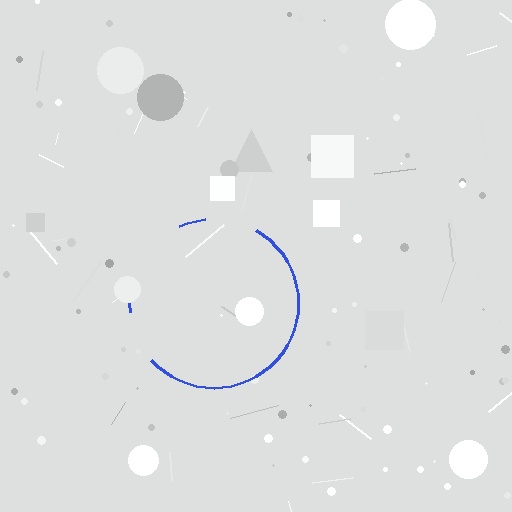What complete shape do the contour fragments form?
The contour fragments form a circle.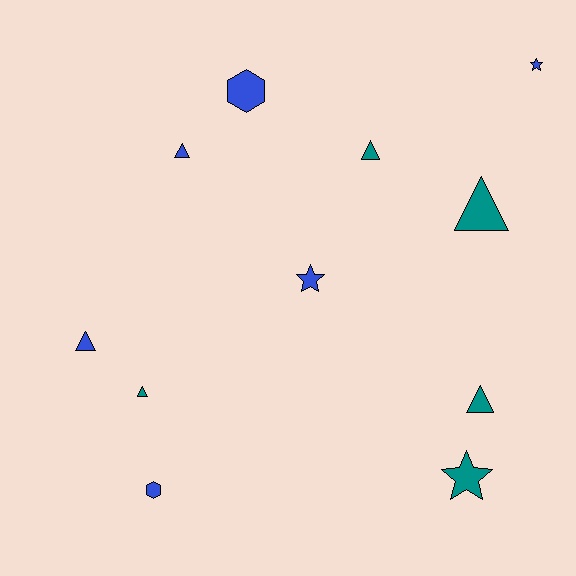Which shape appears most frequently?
Triangle, with 6 objects.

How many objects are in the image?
There are 11 objects.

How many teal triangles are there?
There are 4 teal triangles.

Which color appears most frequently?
Blue, with 6 objects.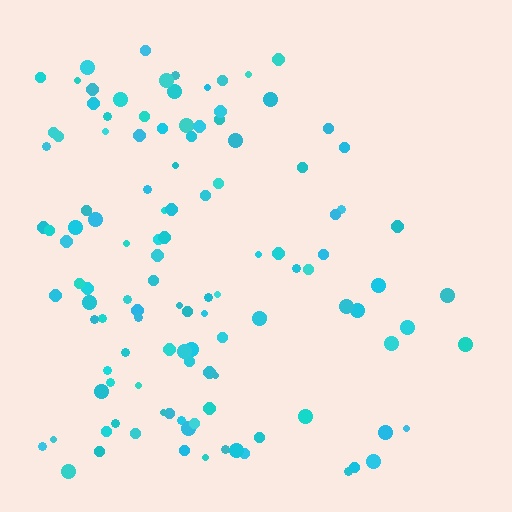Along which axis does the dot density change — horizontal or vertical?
Horizontal.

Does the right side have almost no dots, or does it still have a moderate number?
Still a moderate number, just noticeably fewer than the left.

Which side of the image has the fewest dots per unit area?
The right.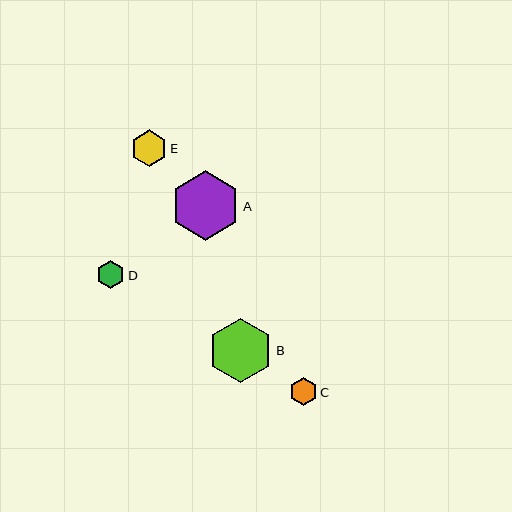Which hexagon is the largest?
Hexagon A is the largest with a size of approximately 69 pixels.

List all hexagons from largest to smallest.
From largest to smallest: A, B, E, D, C.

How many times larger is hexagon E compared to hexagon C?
Hexagon E is approximately 1.3 times the size of hexagon C.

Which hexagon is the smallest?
Hexagon C is the smallest with a size of approximately 28 pixels.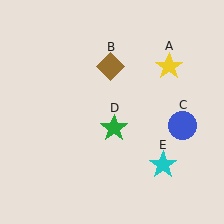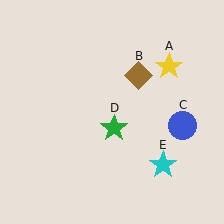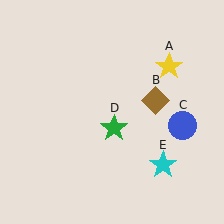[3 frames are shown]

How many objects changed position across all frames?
1 object changed position: brown diamond (object B).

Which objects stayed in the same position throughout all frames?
Yellow star (object A) and blue circle (object C) and green star (object D) and cyan star (object E) remained stationary.